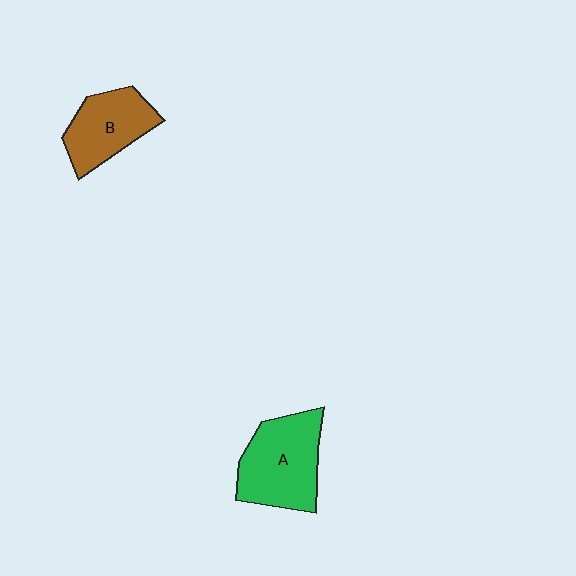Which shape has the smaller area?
Shape B (brown).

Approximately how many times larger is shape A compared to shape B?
Approximately 1.3 times.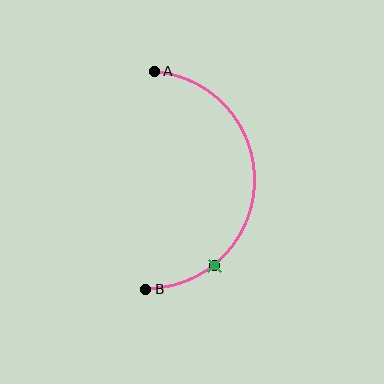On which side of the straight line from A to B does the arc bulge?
The arc bulges to the right of the straight line connecting A and B.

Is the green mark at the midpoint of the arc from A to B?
No. The green mark lies on the arc but is closer to endpoint B. The arc midpoint would be at the point on the curve equidistant along the arc from both A and B.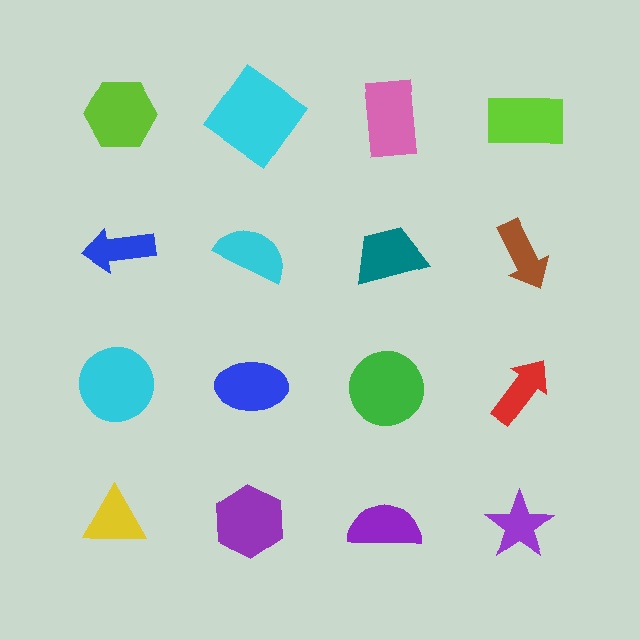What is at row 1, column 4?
A lime rectangle.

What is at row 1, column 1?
A lime hexagon.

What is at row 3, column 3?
A green circle.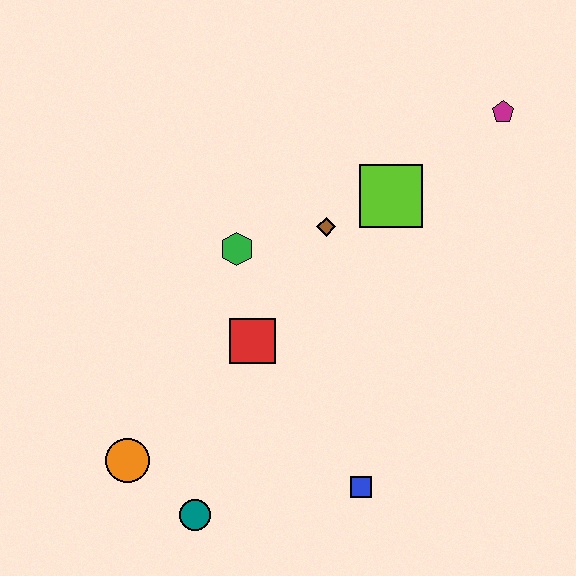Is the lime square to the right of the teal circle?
Yes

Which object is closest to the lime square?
The brown diamond is closest to the lime square.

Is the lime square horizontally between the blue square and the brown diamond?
No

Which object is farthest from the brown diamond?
The teal circle is farthest from the brown diamond.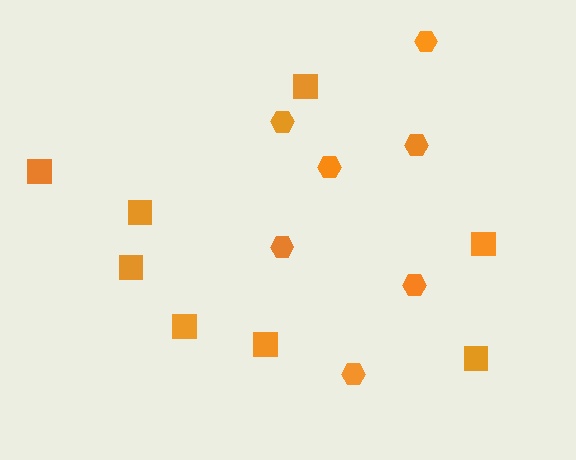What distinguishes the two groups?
There are 2 groups: one group of hexagons (7) and one group of squares (8).